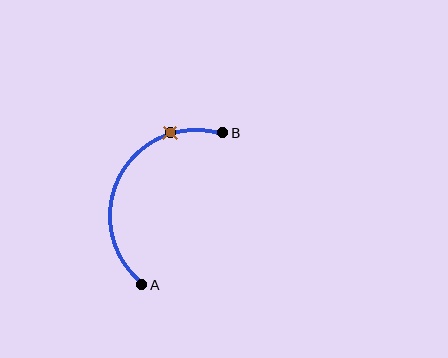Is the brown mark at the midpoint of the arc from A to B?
No. The brown mark lies on the arc but is closer to endpoint B. The arc midpoint would be at the point on the curve equidistant along the arc from both A and B.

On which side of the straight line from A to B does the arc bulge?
The arc bulges to the left of the straight line connecting A and B.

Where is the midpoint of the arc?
The arc midpoint is the point on the curve farthest from the straight line joining A and B. It sits to the left of that line.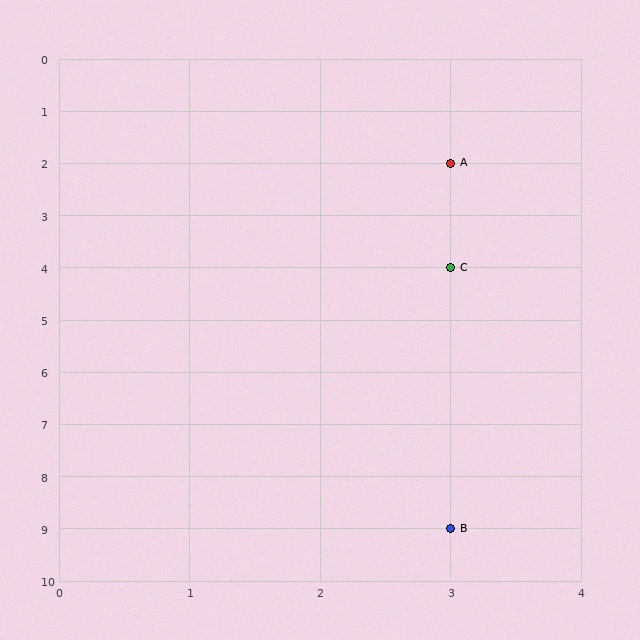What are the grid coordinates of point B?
Point B is at grid coordinates (3, 9).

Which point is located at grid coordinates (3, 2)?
Point A is at (3, 2).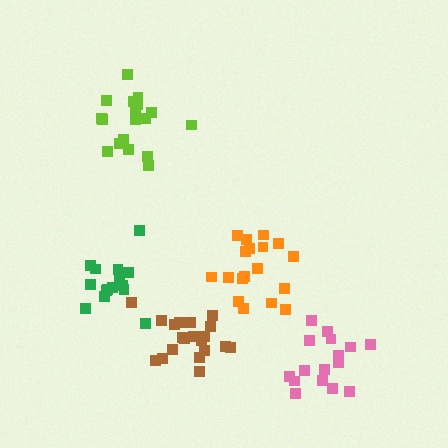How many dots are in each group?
Group 1: 16 dots, Group 2: 18 dots, Group 3: 18 dots, Group 4: 20 dots, Group 5: 15 dots (87 total).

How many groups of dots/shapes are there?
There are 5 groups.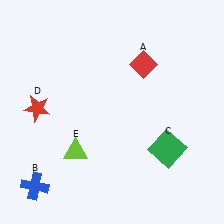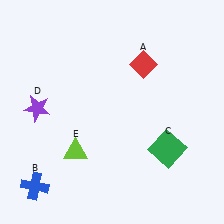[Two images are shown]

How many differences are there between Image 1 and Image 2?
There is 1 difference between the two images.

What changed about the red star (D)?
In Image 1, D is red. In Image 2, it changed to purple.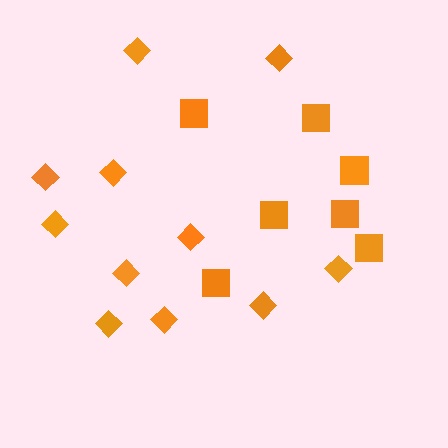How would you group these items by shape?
There are 2 groups: one group of squares (7) and one group of diamonds (11).